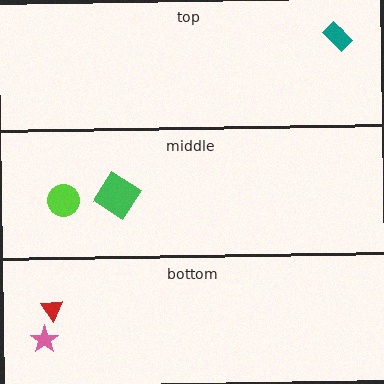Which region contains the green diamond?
The middle region.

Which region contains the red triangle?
The bottom region.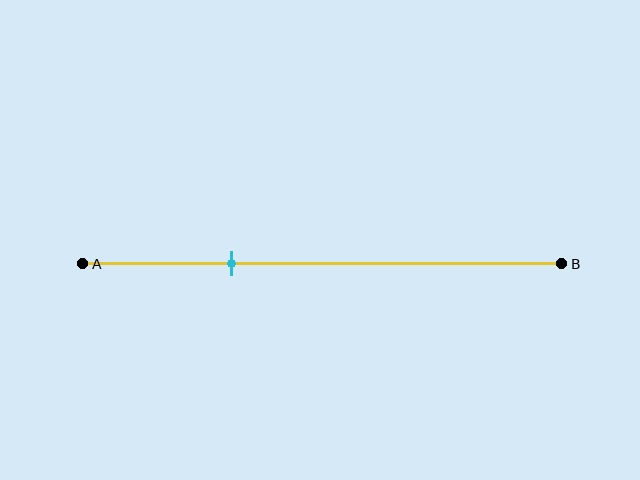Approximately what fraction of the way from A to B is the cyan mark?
The cyan mark is approximately 30% of the way from A to B.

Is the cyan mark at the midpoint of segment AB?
No, the mark is at about 30% from A, not at the 50% midpoint.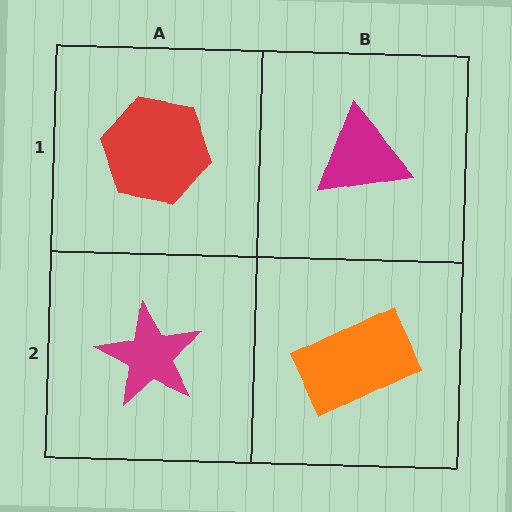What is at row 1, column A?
A red hexagon.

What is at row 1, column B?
A magenta triangle.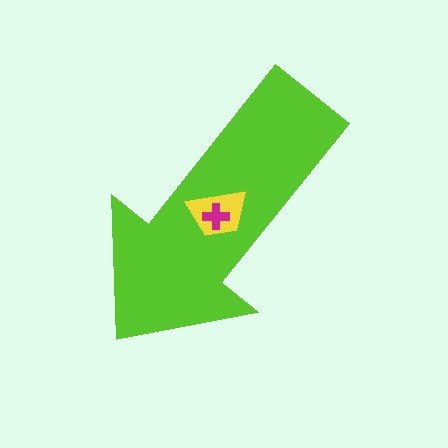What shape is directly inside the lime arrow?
The yellow trapezoid.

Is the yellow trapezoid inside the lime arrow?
Yes.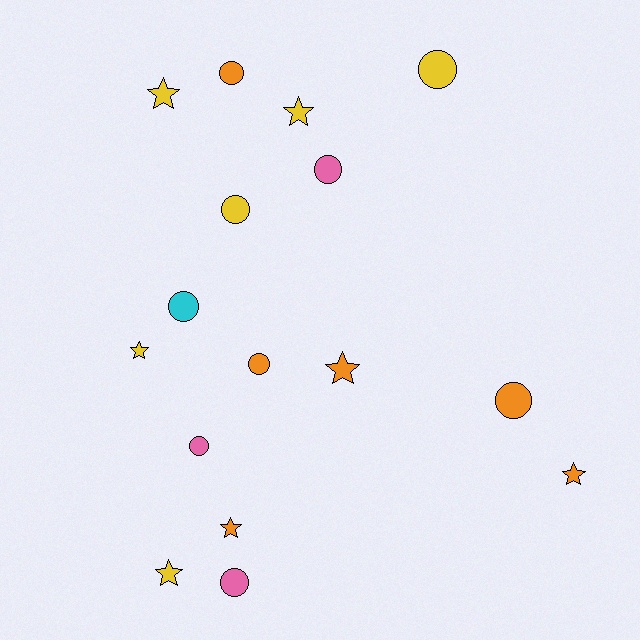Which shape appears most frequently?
Circle, with 9 objects.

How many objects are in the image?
There are 16 objects.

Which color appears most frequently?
Orange, with 6 objects.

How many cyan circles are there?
There is 1 cyan circle.